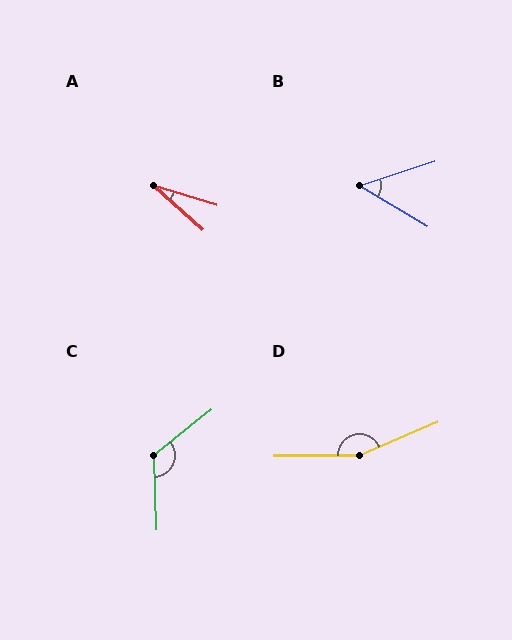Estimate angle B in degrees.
Approximately 49 degrees.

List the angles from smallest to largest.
A (26°), B (49°), C (126°), D (157°).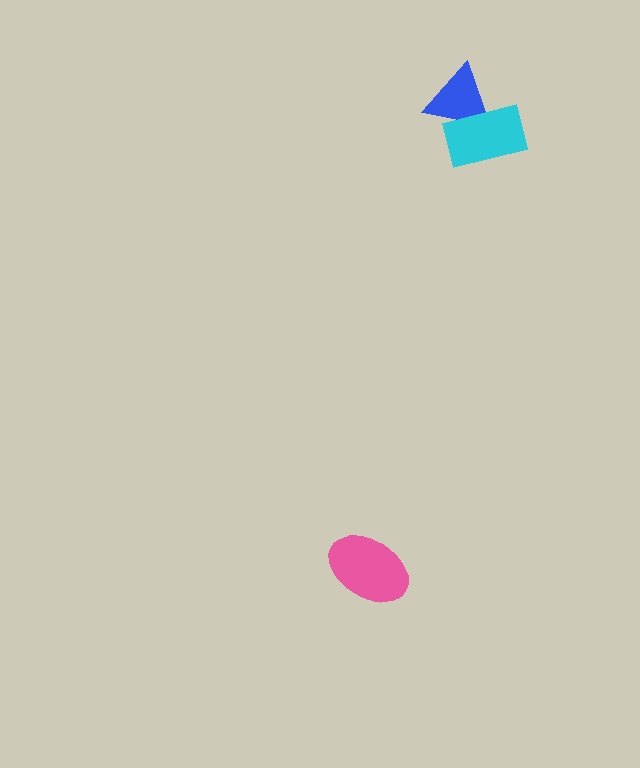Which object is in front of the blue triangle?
The cyan rectangle is in front of the blue triangle.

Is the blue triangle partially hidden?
Yes, it is partially covered by another shape.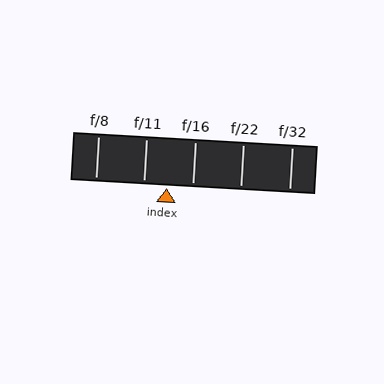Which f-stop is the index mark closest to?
The index mark is closest to f/11.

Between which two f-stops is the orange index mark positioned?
The index mark is between f/11 and f/16.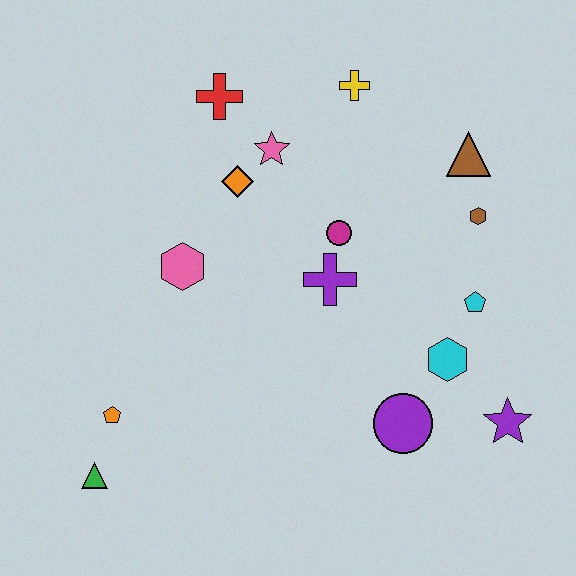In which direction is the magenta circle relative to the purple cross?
The magenta circle is above the purple cross.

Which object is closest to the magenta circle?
The purple cross is closest to the magenta circle.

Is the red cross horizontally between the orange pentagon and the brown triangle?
Yes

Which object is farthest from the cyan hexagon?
The green triangle is farthest from the cyan hexagon.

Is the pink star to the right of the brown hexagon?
No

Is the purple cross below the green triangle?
No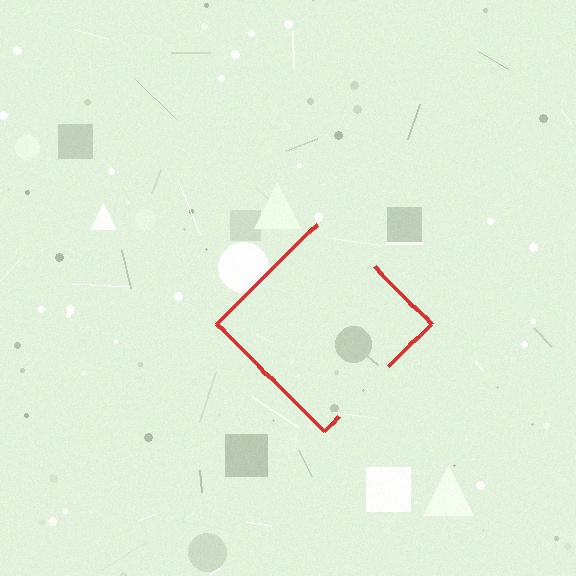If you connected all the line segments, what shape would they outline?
They would outline a diamond.